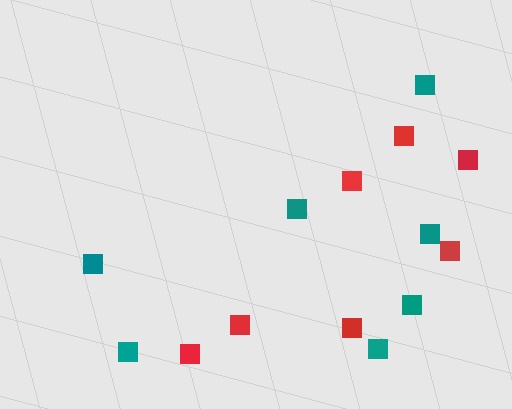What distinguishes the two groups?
There are 2 groups: one group of red squares (7) and one group of teal squares (7).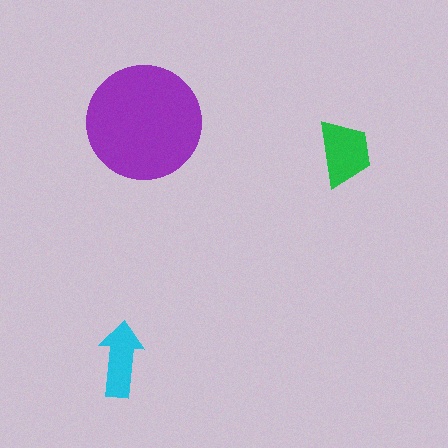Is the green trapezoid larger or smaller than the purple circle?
Smaller.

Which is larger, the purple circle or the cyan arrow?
The purple circle.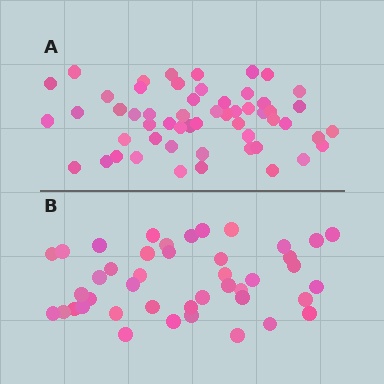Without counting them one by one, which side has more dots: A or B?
Region A (the top region) has more dots.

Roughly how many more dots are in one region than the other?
Region A has roughly 12 or so more dots than region B.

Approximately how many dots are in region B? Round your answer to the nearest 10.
About 40 dots. (The exact count is 43, which rounds to 40.)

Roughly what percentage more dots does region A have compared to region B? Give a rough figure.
About 30% more.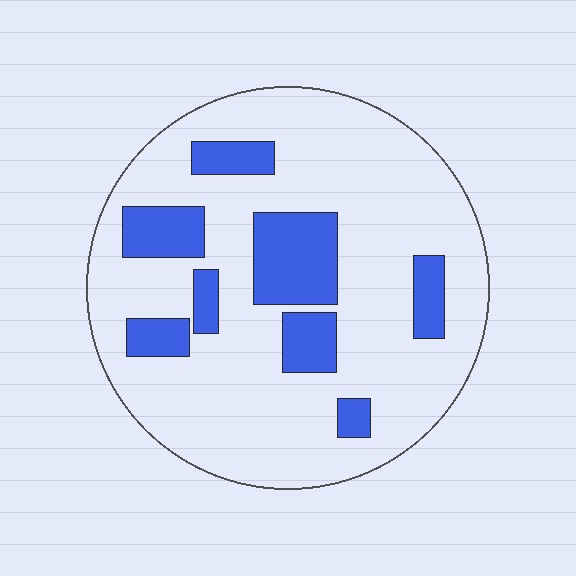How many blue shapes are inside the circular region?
8.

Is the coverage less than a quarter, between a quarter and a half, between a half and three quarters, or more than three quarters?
Less than a quarter.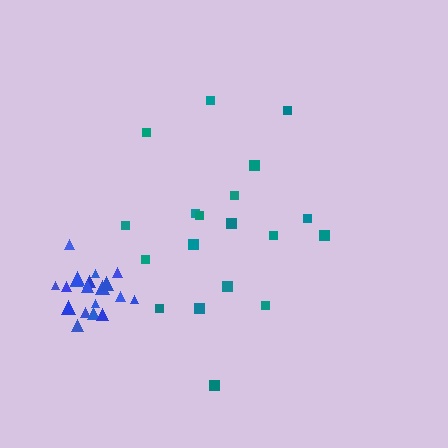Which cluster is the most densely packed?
Blue.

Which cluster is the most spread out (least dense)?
Teal.